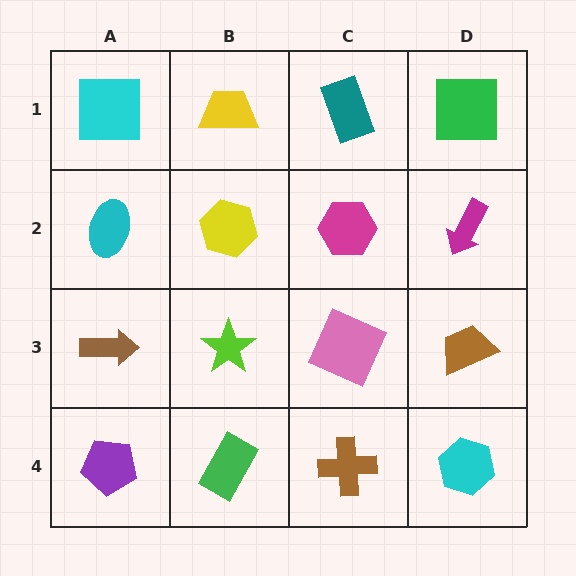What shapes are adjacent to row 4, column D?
A brown trapezoid (row 3, column D), a brown cross (row 4, column C).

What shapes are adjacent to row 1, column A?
A cyan ellipse (row 2, column A), a yellow trapezoid (row 1, column B).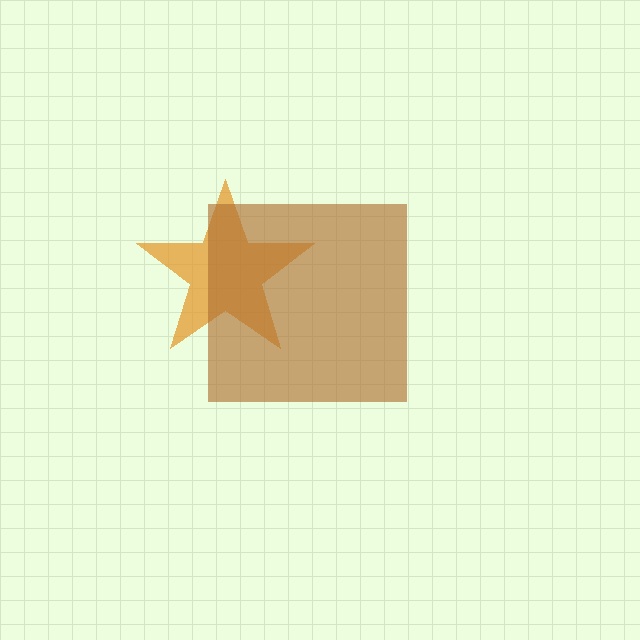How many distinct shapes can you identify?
There are 2 distinct shapes: an orange star, a brown square.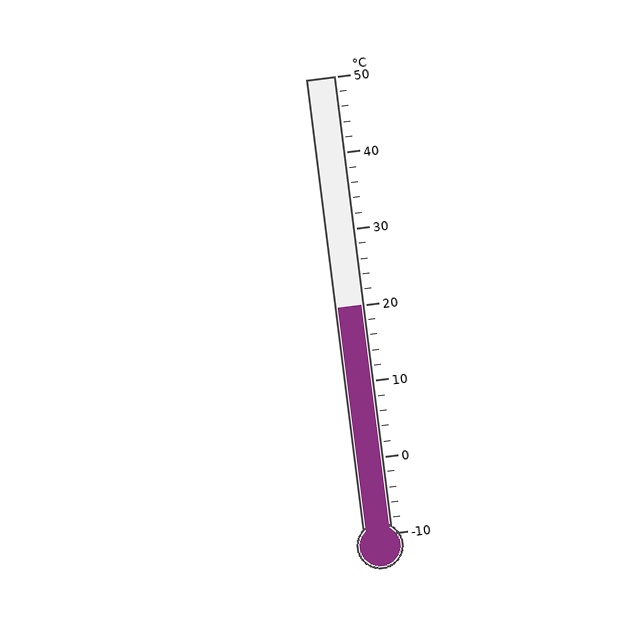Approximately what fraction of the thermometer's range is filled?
The thermometer is filled to approximately 50% of its range.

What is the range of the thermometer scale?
The thermometer scale ranges from -10°C to 50°C.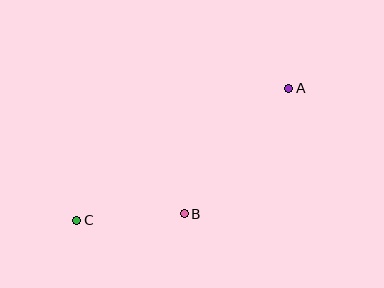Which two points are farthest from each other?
Points A and C are farthest from each other.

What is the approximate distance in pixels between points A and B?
The distance between A and B is approximately 163 pixels.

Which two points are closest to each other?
Points B and C are closest to each other.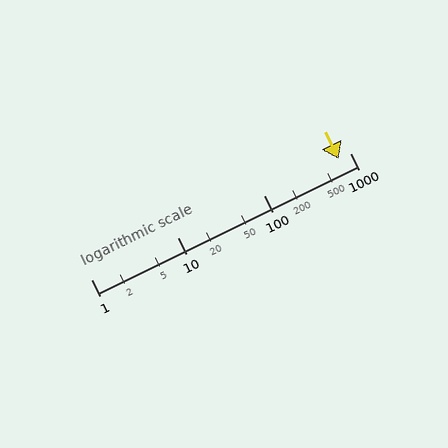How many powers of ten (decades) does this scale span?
The scale spans 3 decades, from 1 to 1000.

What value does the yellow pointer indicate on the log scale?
The pointer indicates approximately 740.